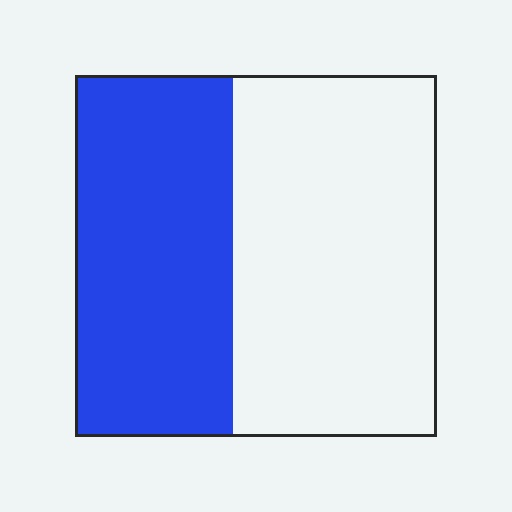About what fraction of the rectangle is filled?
About two fifths (2/5).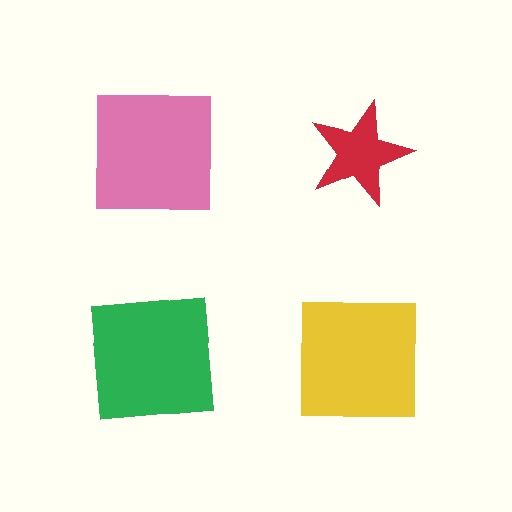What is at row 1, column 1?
A pink square.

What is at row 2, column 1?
A green square.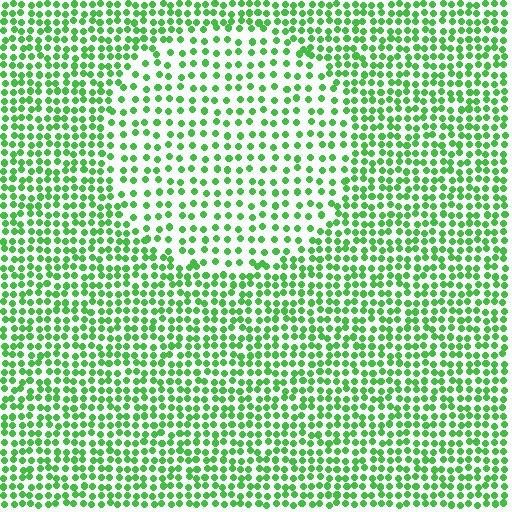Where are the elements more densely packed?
The elements are more densely packed outside the circle boundary.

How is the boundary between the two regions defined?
The boundary is defined by a change in element density (approximately 1.8x ratio). All elements are the same color, size, and shape.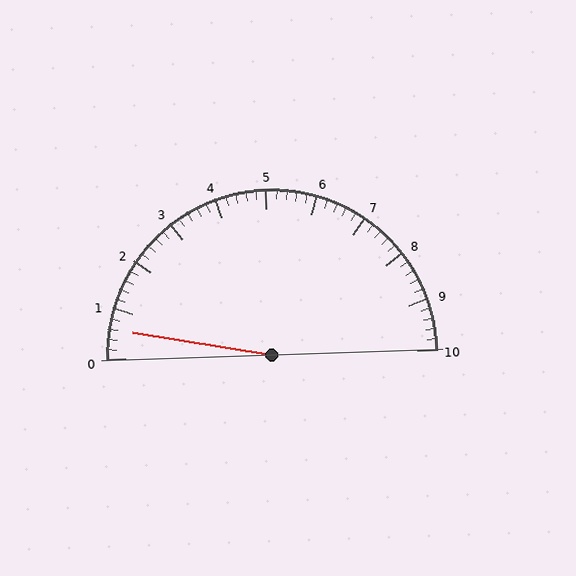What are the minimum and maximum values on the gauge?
The gauge ranges from 0 to 10.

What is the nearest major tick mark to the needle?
The nearest major tick mark is 1.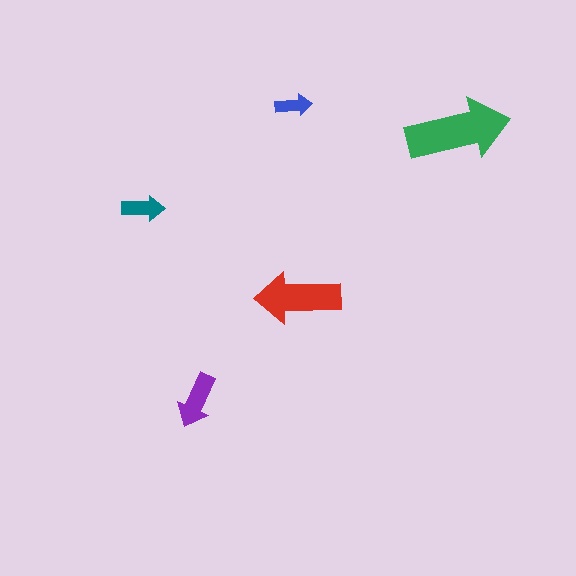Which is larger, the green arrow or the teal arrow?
The green one.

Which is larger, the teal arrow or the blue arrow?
The teal one.